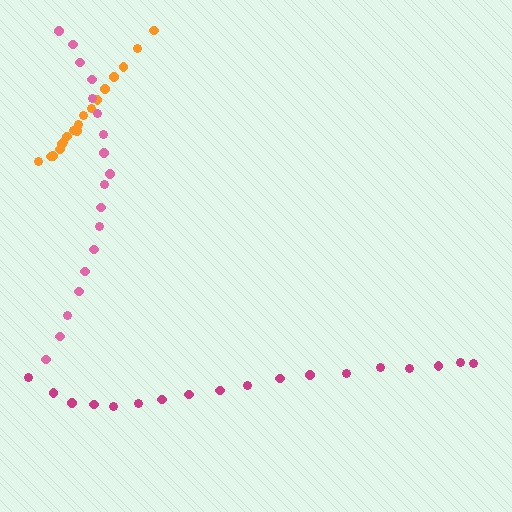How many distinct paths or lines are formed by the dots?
There are 3 distinct paths.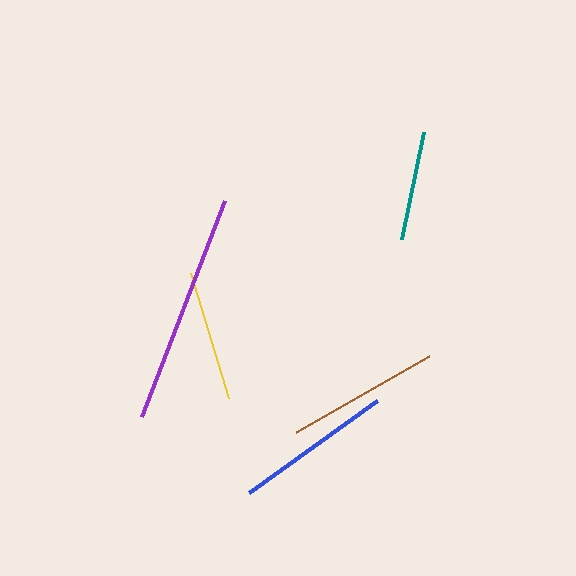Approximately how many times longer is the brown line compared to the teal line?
The brown line is approximately 1.4 times the length of the teal line.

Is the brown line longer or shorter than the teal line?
The brown line is longer than the teal line.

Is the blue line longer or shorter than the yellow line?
The blue line is longer than the yellow line.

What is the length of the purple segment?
The purple segment is approximately 231 pixels long.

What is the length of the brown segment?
The brown segment is approximately 154 pixels long.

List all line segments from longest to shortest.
From longest to shortest: purple, blue, brown, yellow, teal.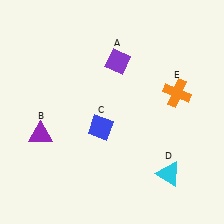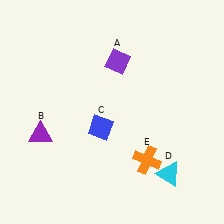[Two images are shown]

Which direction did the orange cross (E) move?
The orange cross (E) moved down.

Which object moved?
The orange cross (E) moved down.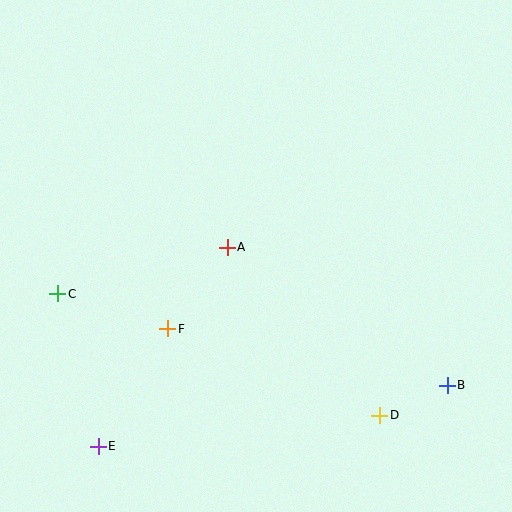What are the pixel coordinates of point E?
Point E is at (98, 446).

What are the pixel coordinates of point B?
Point B is at (447, 385).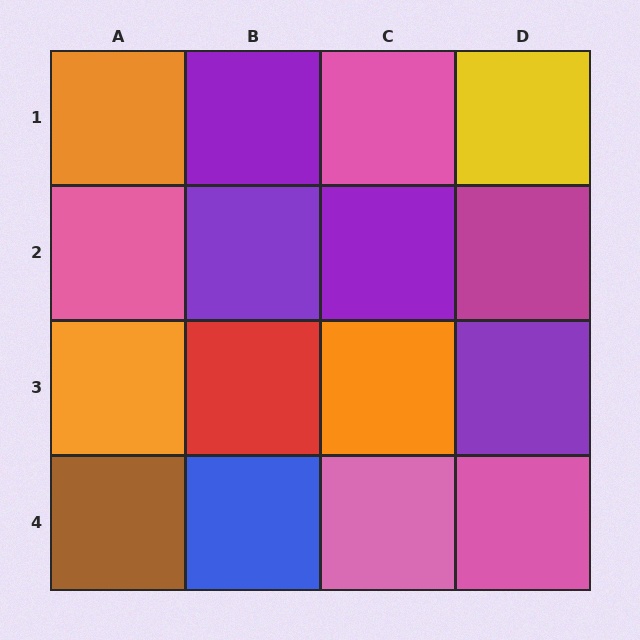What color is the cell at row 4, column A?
Brown.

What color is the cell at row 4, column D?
Pink.